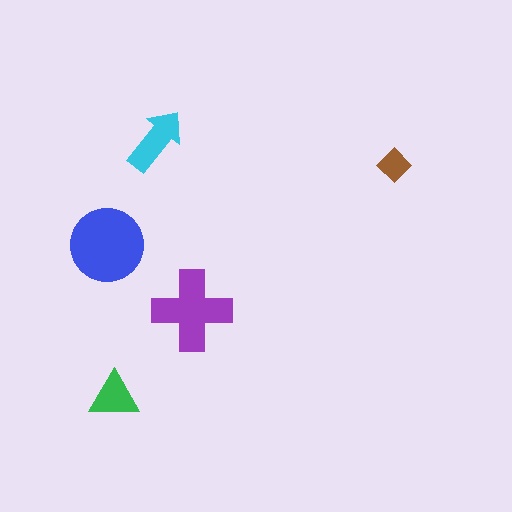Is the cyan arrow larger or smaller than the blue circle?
Smaller.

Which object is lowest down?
The green triangle is bottommost.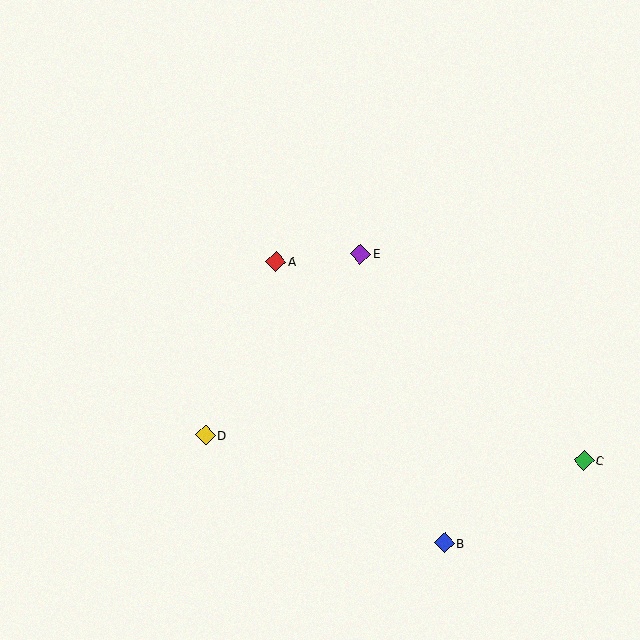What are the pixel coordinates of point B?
Point B is at (444, 543).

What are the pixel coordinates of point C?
Point C is at (584, 461).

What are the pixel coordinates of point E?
Point E is at (360, 254).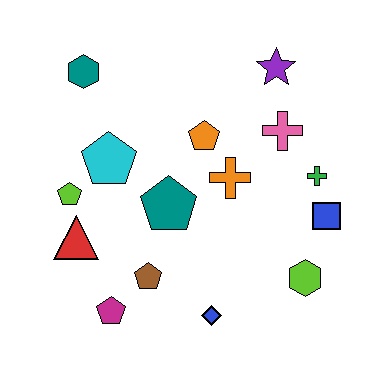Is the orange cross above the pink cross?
No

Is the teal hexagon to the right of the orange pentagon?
No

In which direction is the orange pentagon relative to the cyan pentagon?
The orange pentagon is to the right of the cyan pentagon.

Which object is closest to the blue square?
The green cross is closest to the blue square.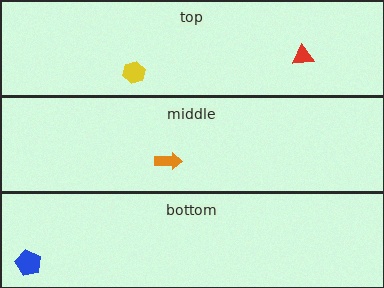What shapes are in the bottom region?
The blue pentagon.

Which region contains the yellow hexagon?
The top region.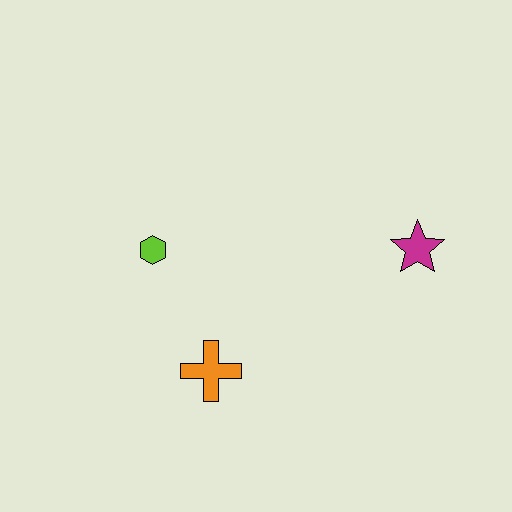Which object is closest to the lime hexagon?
The orange cross is closest to the lime hexagon.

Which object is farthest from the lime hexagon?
The magenta star is farthest from the lime hexagon.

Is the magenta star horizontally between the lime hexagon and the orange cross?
No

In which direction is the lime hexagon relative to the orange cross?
The lime hexagon is above the orange cross.